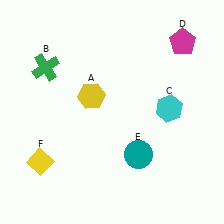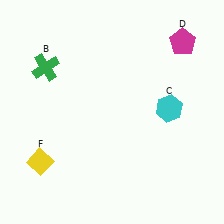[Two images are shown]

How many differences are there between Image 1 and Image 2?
There are 2 differences between the two images.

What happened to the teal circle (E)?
The teal circle (E) was removed in Image 2. It was in the bottom-right area of Image 1.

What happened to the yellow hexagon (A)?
The yellow hexagon (A) was removed in Image 2. It was in the top-left area of Image 1.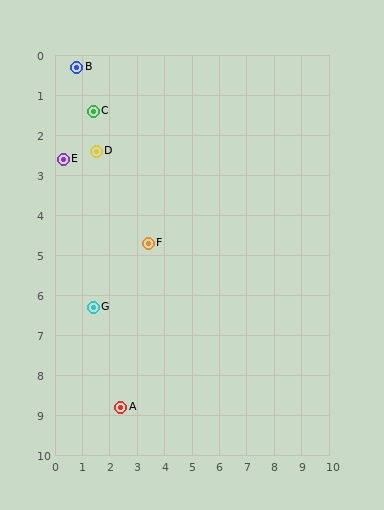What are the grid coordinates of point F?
Point F is at approximately (3.4, 4.7).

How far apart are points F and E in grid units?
Points F and E are about 3.7 grid units apart.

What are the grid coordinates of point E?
Point E is at approximately (0.3, 2.6).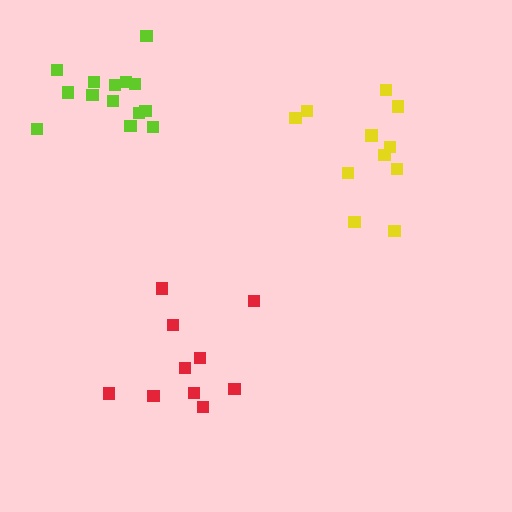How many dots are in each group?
Group 1: 10 dots, Group 2: 11 dots, Group 3: 14 dots (35 total).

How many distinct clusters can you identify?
There are 3 distinct clusters.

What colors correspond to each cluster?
The clusters are colored: red, yellow, lime.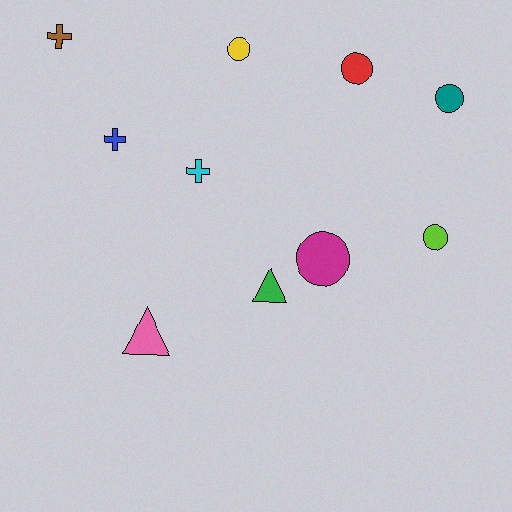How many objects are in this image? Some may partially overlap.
There are 10 objects.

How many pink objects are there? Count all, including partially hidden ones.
There is 1 pink object.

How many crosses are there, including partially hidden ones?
There are 3 crosses.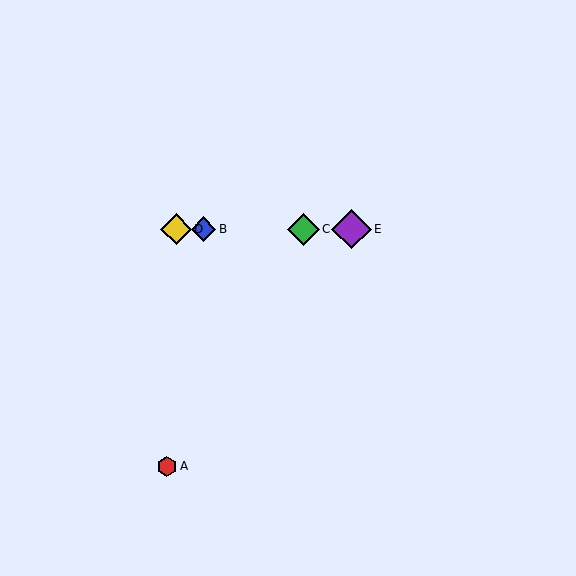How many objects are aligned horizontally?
4 objects (B, C, D, E) are aligned horizontally.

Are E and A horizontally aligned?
No, E is at y≈229 and A is at y≈466.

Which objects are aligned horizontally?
Objects B, C, D, E are aligned horizontally.